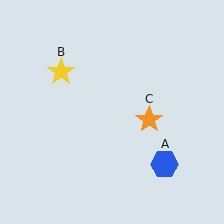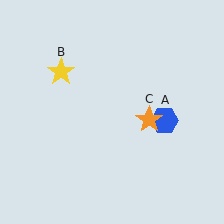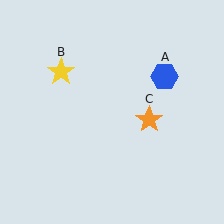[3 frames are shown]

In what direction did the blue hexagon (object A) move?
The blue hexagon (object A) moved up.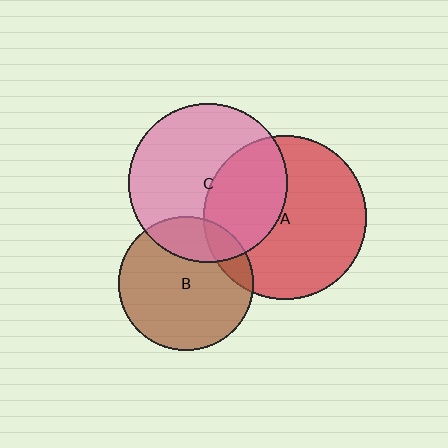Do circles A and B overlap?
Yes.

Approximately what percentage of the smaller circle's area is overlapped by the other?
Approximately 15%.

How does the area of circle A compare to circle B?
Approximately 1.5 times.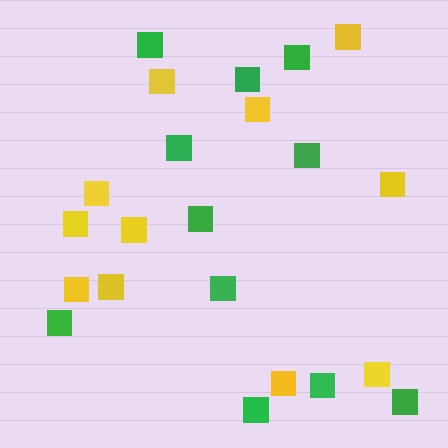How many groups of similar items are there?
There are 2 groups: one group of yellow squares (11) and one group of green squares (11).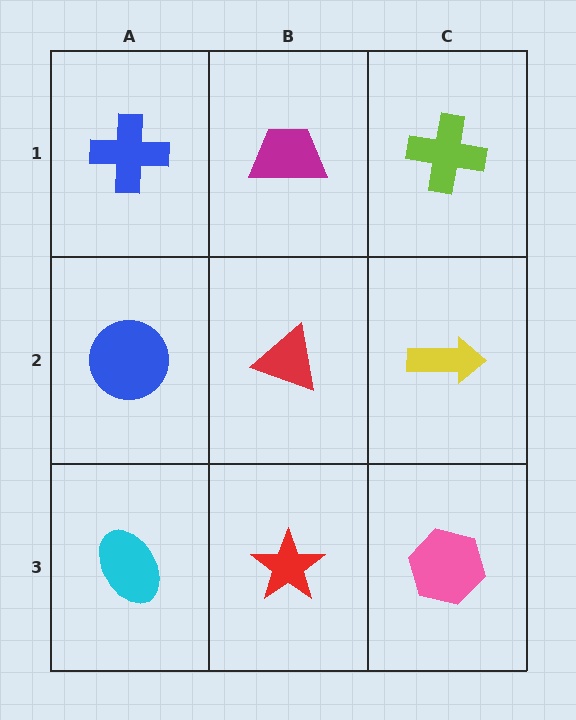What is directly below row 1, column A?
A blue circle.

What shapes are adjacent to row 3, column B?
A red triangle (row 2, column B), a cyan ellipse (row 3, column A), a pink hexagon (row 3, column C).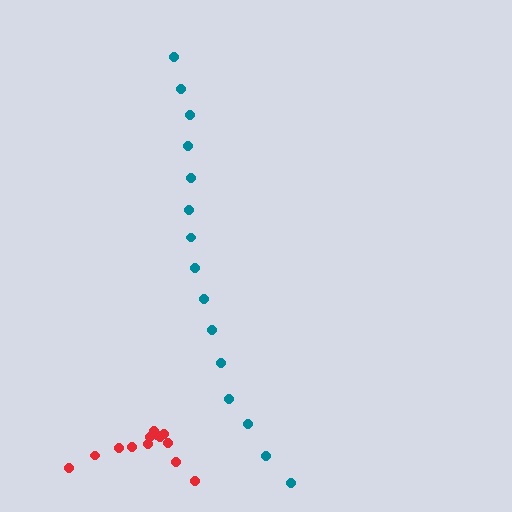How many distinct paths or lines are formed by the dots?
There are 2 distinct paths.